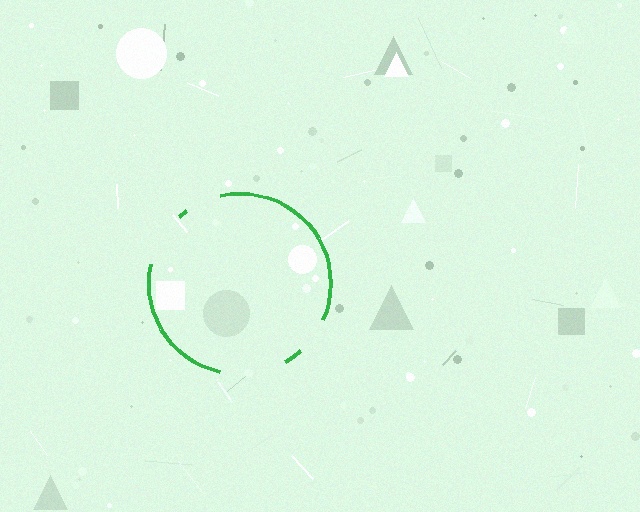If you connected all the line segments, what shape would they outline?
They would outline a circle.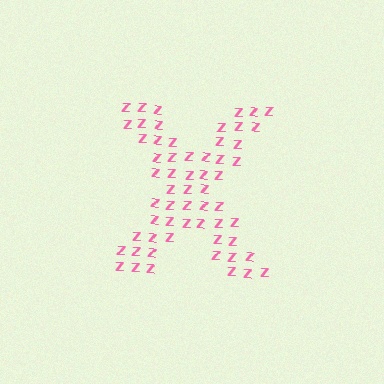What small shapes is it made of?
It is made of small letter Z's.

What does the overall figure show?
The overall figure shows the letter X.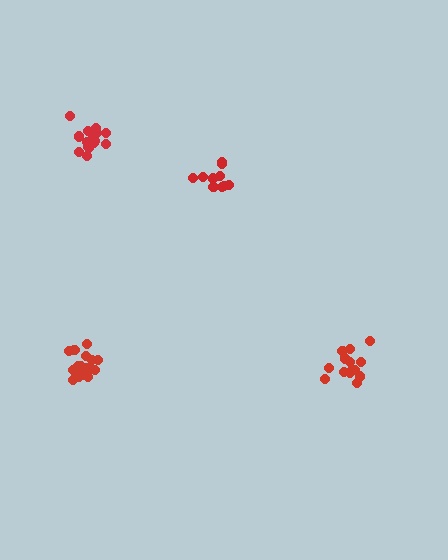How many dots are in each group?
Group 1: 11 dots, Group 2: 17 dots, Group 3: 13 dots, Group 4: 17 dots (58 total).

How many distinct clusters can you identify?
There are 4 distinct clusters.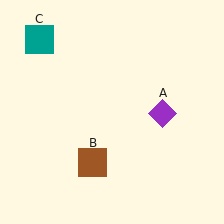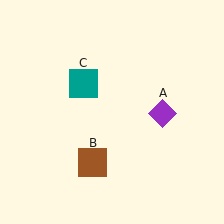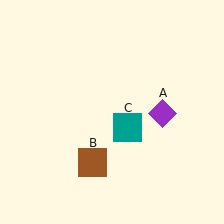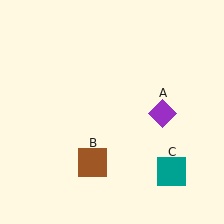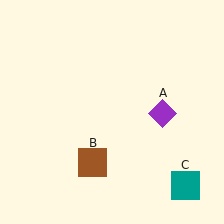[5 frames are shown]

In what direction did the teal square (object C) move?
The teal square (object C) moved down and to the right.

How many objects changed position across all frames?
1 object changed position: teal square (object C).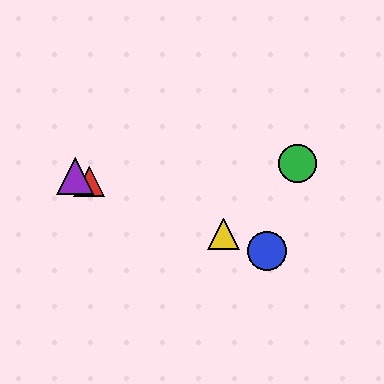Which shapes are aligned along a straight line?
The red triangle, the blue circle, the yellow triangle, the purple triangle are aligned along a straight line.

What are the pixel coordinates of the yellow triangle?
The yellow triangle is at (224, 234).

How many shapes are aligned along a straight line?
4 shapes (the red triangle, the blue circle, the yellow triangle, the purple triangle) are aligned along a straight line.